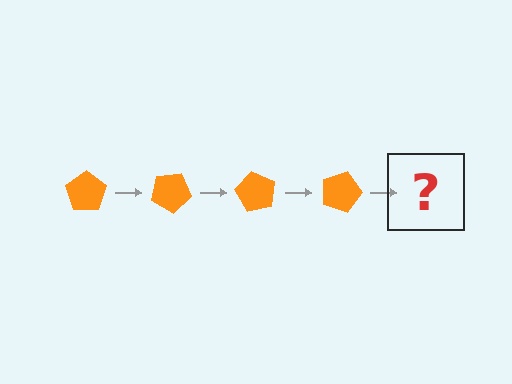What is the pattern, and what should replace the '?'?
The pattern is that the pentagon rotates 30 degrees each step. The '?' should be an orange pentagon rotated 120 degrees.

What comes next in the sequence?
The next element should be an orange pentagon rotated 120 degrees.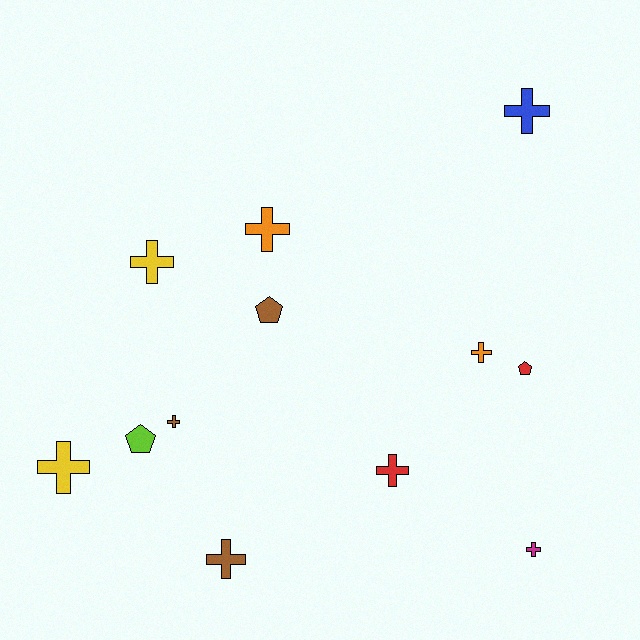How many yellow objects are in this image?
There are 2 yellow objects.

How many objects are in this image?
There are 12 objects.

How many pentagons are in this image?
There are 3 pentagons.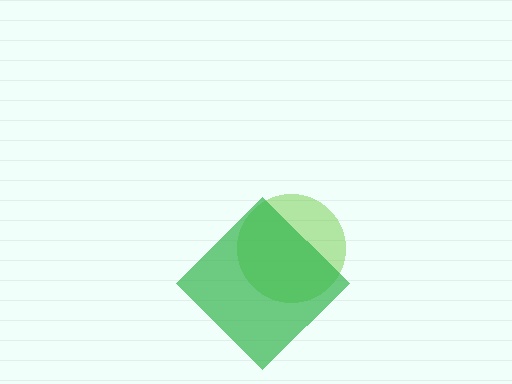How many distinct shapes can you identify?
There are 2 distinct shapes: a lime circle, a green diamond.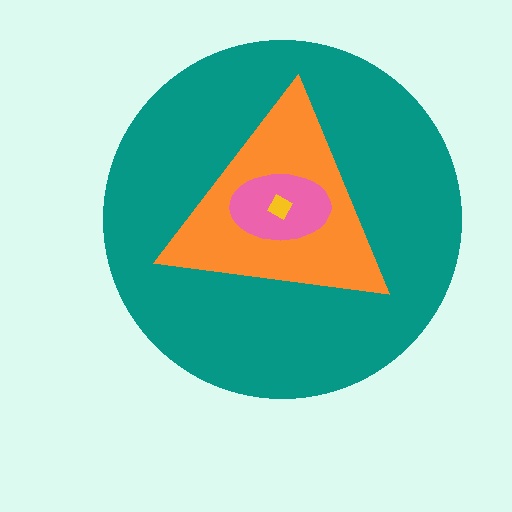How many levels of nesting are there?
4.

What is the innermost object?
The yellow diamond.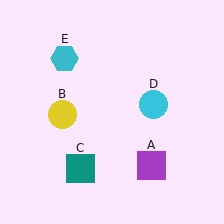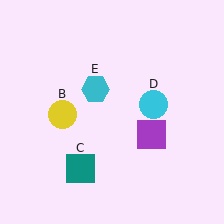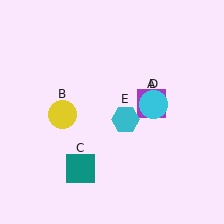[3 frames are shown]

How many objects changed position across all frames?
2 objects changed position: purple square (object A), cyan hexagon (object E).